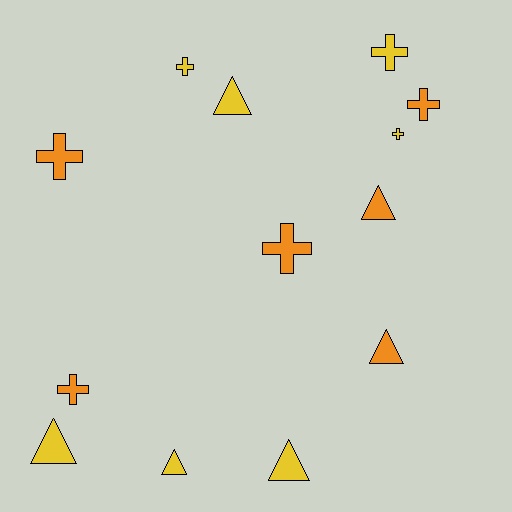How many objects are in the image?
There are 13 objects.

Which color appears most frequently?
Yellow, with 7 objects.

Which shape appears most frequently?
Cross, with 7 objects.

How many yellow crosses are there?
There are 3 yellow crosses.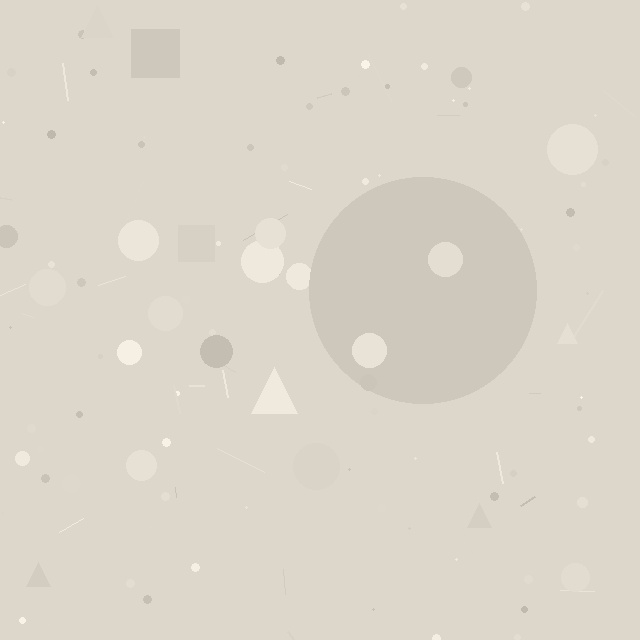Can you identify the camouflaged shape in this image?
The camouflaged shape is a circle.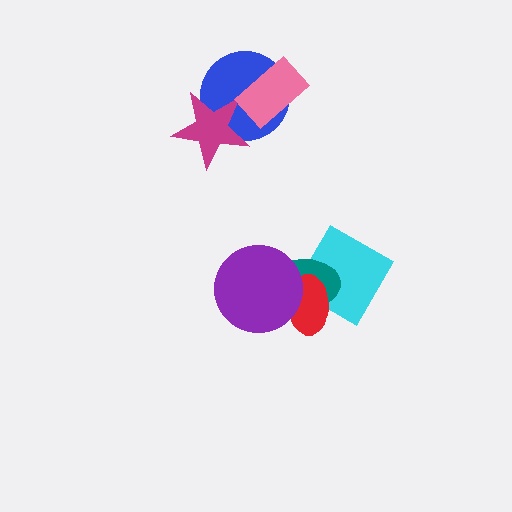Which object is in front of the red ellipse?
The purple circle is in front of the red ellipse.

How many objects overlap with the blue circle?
2 objects overlap with the blue circle.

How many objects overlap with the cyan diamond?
2 objects overlap with the cyan diamond.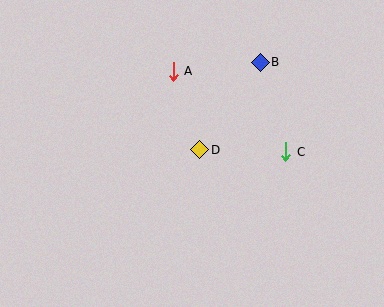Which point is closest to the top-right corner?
Point B is closest to the top-right corner.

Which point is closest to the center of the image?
Point D at (200, 150) is closest to the center.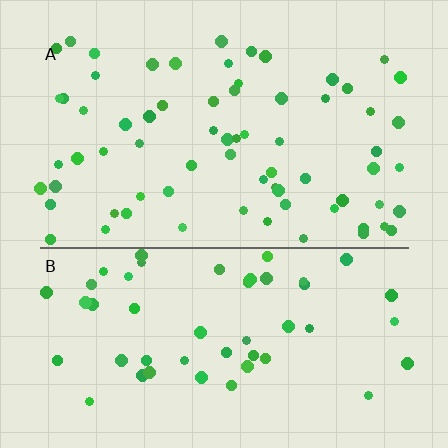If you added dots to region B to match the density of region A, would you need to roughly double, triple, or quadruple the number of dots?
Approximately double.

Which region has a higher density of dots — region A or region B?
A (the top).